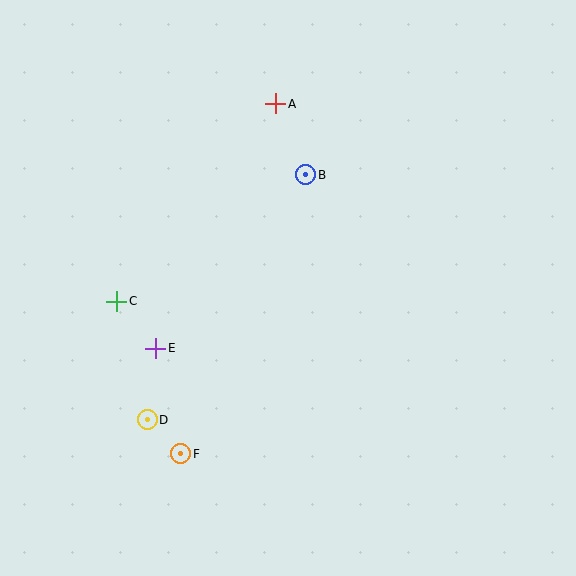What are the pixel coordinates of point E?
Point E is at (156, 348).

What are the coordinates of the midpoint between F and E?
The midpoint between F and E is at (168, 401).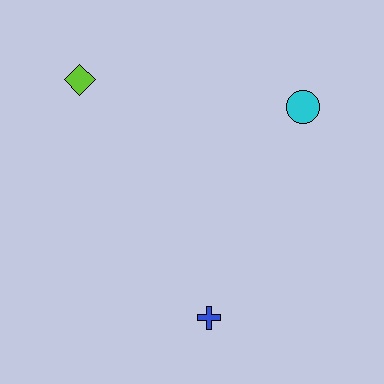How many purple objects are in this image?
There are no purple objects.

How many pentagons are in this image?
There are no pentagons.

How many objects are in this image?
There are 3 objects.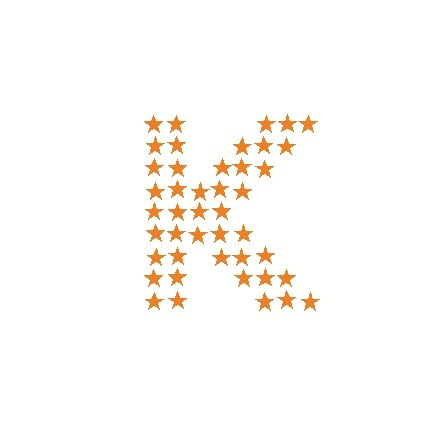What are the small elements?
The small elements are stars.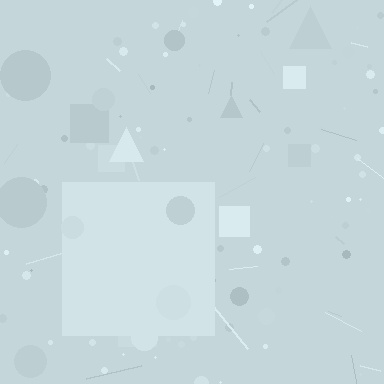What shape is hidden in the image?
A square is hidden in the image.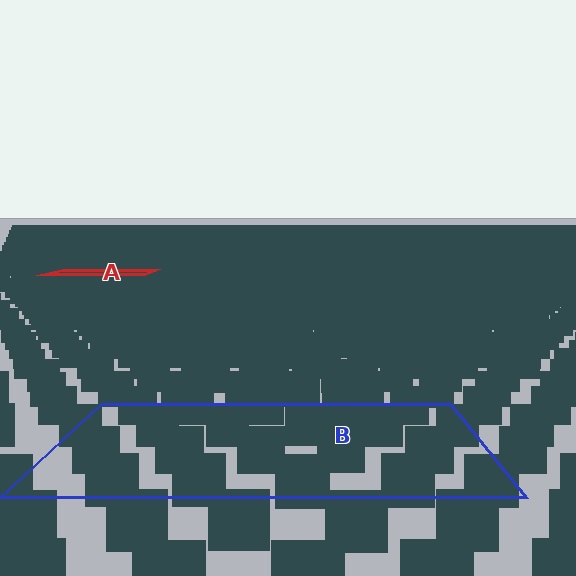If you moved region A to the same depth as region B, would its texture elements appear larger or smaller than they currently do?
They would appear larger. At a closer depth, the same texture elements are projected at a bigger on-screen size.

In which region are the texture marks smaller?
The texture marks are smaller in region A, because it is farther away.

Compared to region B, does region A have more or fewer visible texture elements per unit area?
Region A has more texture elements per unit area — they are packed more densely because it is farther away.